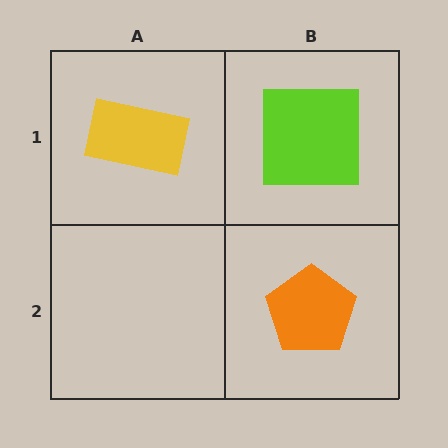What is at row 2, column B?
An orange pentagon.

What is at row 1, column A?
A yellow rectangle.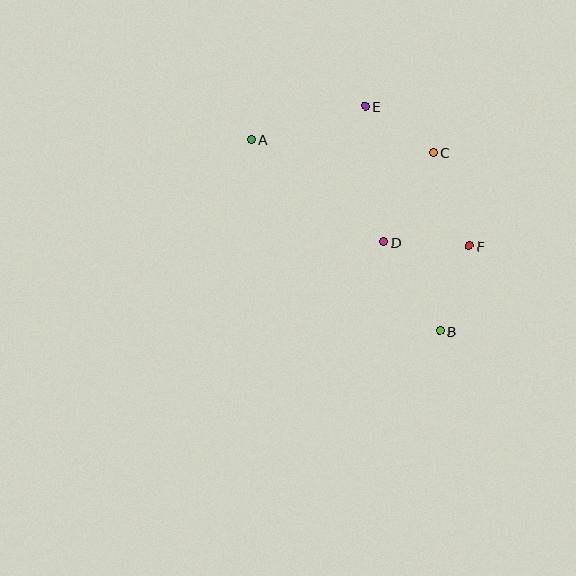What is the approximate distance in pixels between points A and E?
The distance between A and E is approximately 119 pixels.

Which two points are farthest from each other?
Points A and B are farthest from each other.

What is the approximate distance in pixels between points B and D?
The distance between B and D is approximately 105 pixels.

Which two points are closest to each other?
Points C and E are closest to each other.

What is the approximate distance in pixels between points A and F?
The distance between A and F is approximately 243 pixels.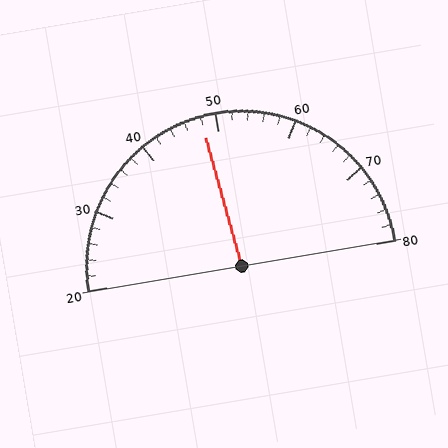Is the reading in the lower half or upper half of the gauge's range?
The reading is in the lower half of the range (20 to 80).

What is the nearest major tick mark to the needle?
The nearest major tick mark is 50.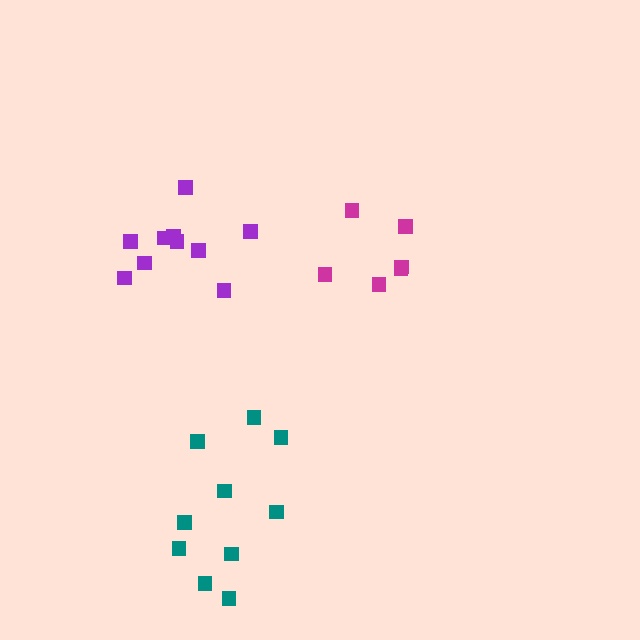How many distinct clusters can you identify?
There are 3 distinct clusters.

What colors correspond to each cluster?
The clusters are colored: purple, teal, magenta.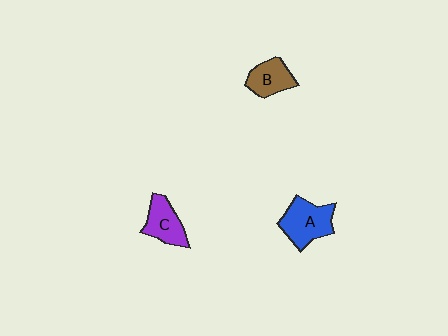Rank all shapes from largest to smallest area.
From largest to smallest: A (blue), C (purple), B (brown).